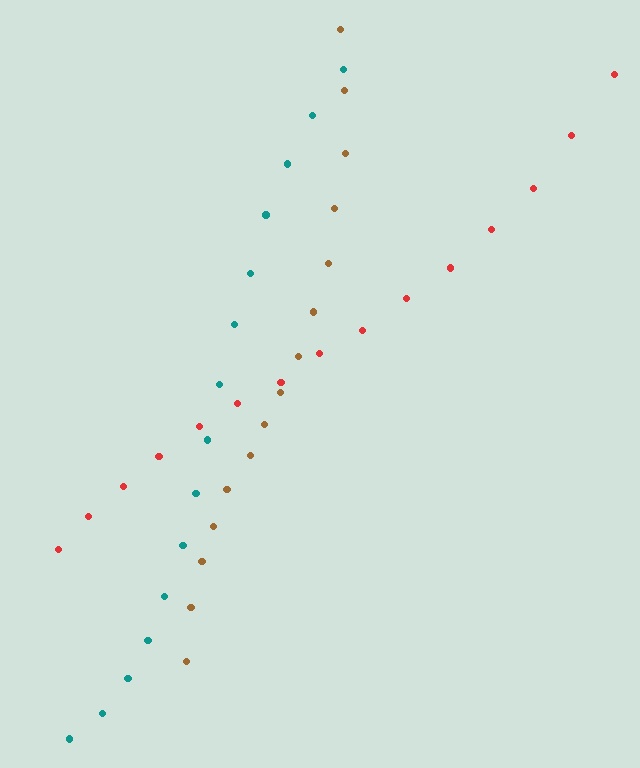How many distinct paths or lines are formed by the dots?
There are 3 distinct paths.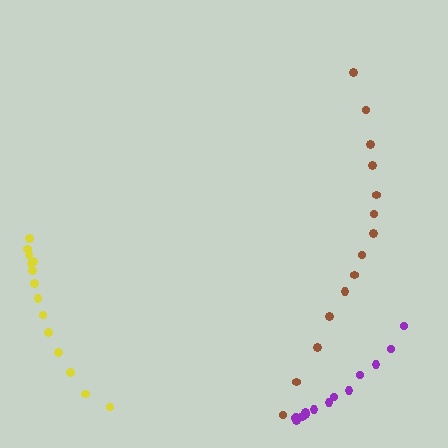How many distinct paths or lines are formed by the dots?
There are 3 distinct paths.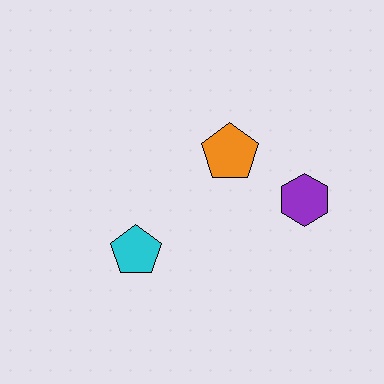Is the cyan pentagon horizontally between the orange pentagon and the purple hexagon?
No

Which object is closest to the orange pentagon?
The purple hexagon is closest to the orange pentagon.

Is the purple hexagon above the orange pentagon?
No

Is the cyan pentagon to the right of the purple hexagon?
No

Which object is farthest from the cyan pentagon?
The purple hexagon is farthest from the cyan pentagon.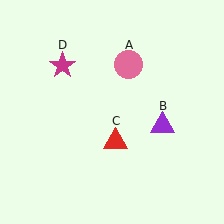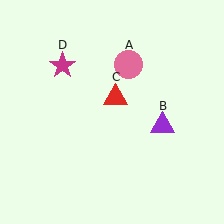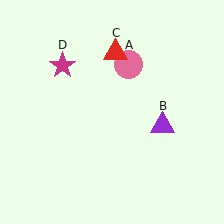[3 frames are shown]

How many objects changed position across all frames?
1 object changed position: red triangle (object C).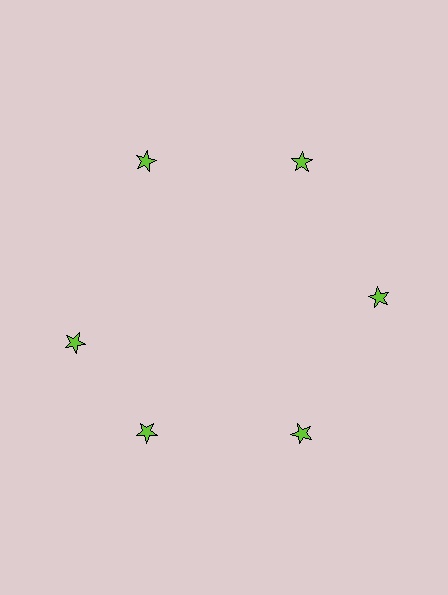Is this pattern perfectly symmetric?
No. The 6 lime stars are arranged in a ring, but one element near the 9 o'clock position is rotated out of alignment along the ring, breaking the 6-fold rotational symmetry.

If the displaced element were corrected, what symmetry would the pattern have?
It would have 6-fold rotational symmetry — the pattern would map onto itself every 60 degrees.